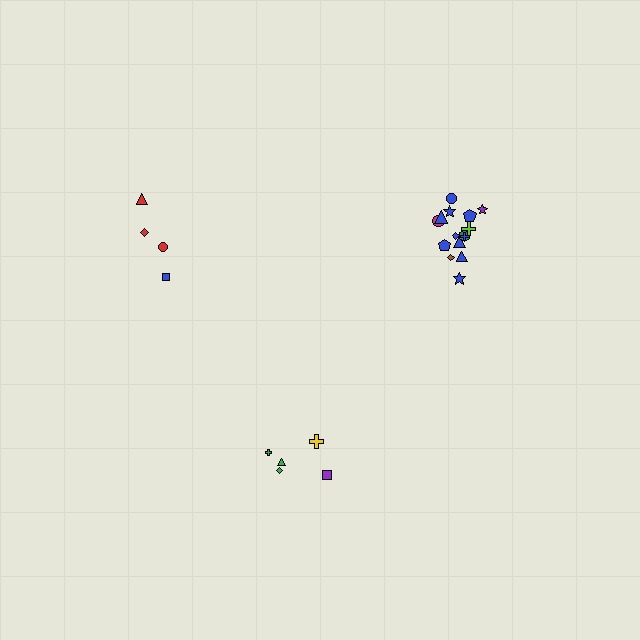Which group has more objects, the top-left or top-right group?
The top-right group.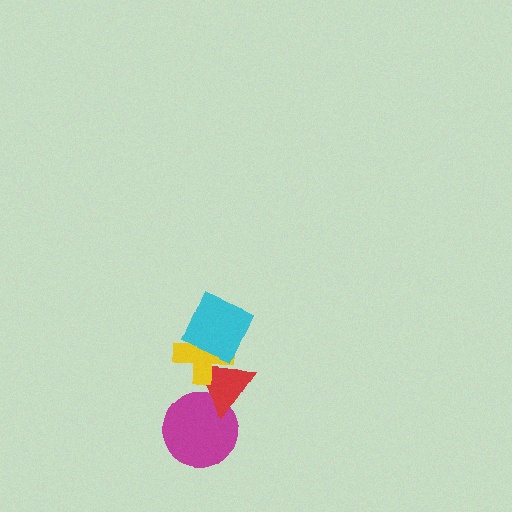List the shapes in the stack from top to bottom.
From top to bottom: the cyan square, the yellow cross, the red triangle, the magenta circle.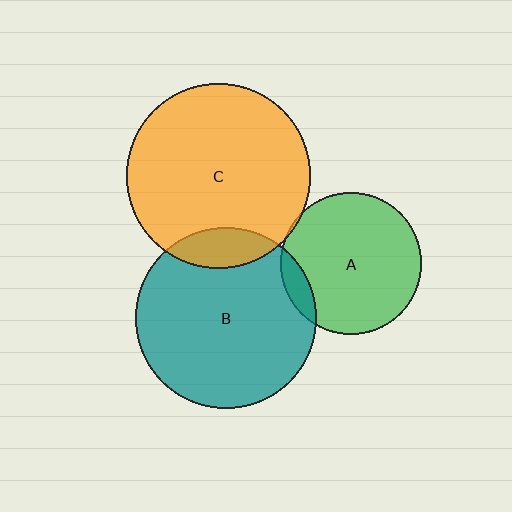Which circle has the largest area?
Circle C (orange).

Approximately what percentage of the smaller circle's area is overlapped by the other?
Approximately 5%.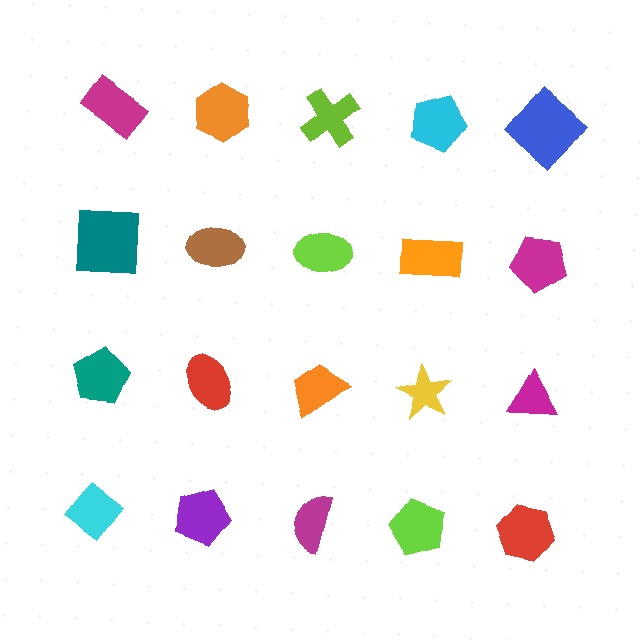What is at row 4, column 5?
A red hexagon.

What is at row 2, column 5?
A magenta pentagon.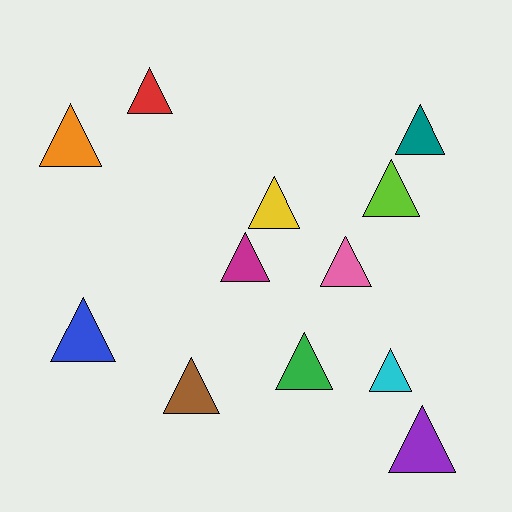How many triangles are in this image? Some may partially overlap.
There are 12 triangles.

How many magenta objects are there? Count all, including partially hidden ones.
There is 1 magenta object.